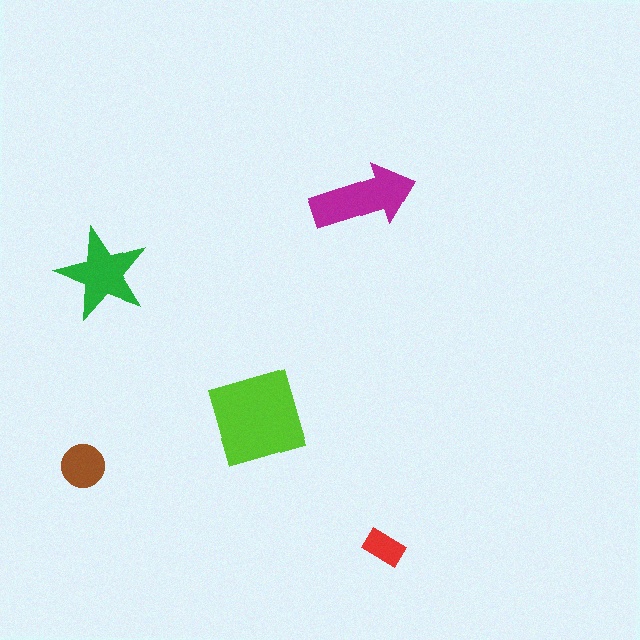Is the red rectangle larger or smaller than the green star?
Smaller.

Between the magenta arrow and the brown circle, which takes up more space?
The magenta arrow.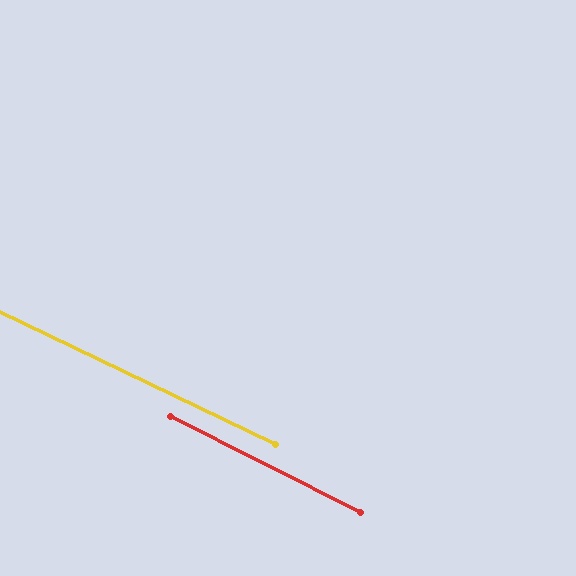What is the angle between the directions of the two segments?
Approximately 1 degree.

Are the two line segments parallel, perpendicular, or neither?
Parallel — their directions differ by only 1.3°.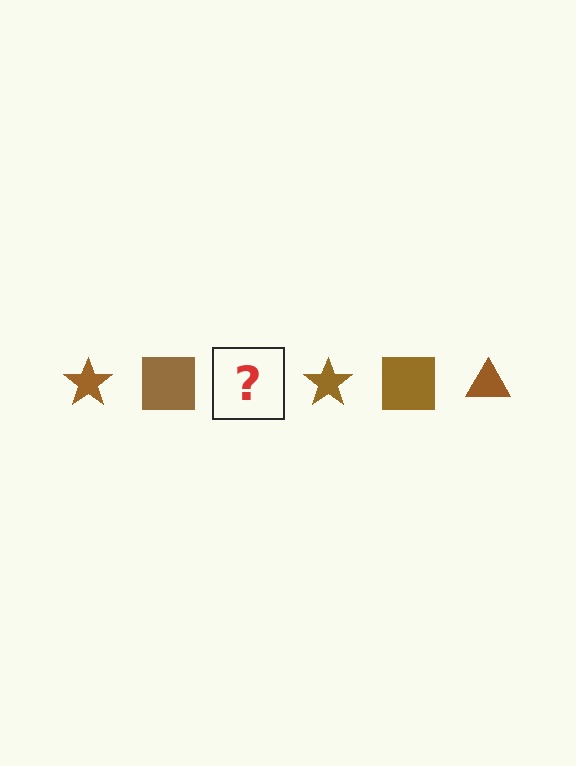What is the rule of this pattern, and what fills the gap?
The rule is that the pattern cycles through star, square, triangle shapes in brown. The gap should be filled with a brown triangle.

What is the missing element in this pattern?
The missing element is a brown triangle.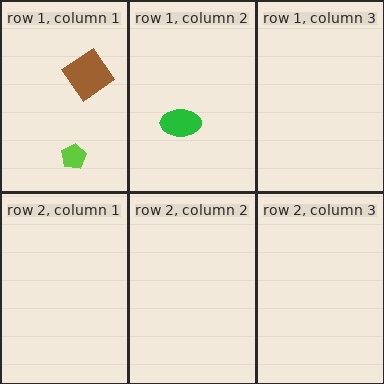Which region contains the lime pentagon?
The row 1, column 1 region.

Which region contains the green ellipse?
The row 1, column 2 region.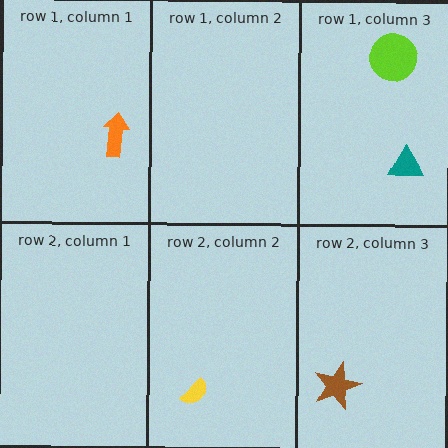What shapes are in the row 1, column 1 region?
The orange arrow.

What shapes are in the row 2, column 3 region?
The brown star.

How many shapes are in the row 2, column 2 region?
1.